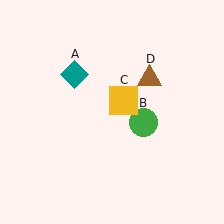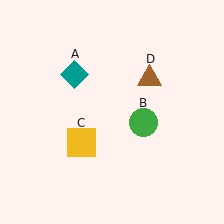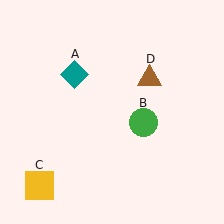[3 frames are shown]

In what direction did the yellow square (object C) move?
The yellow square (object C) moved down and to the left.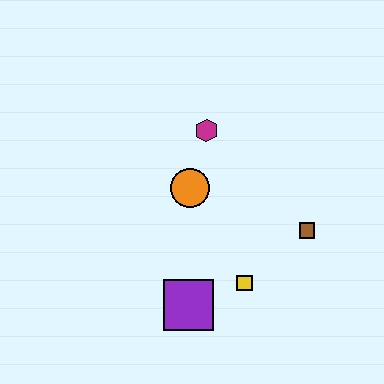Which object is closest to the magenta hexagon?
The orange circle is closest to the magenta hexagon.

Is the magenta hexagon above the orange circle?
Yes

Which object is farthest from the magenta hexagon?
The purple square is farthest from the magenta hexagon.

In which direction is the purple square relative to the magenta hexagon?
The purple square is below the magenta hexagon.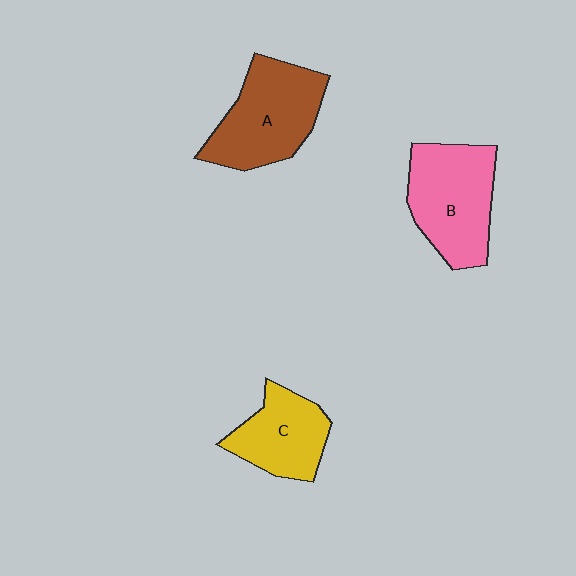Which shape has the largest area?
Shape A (brown).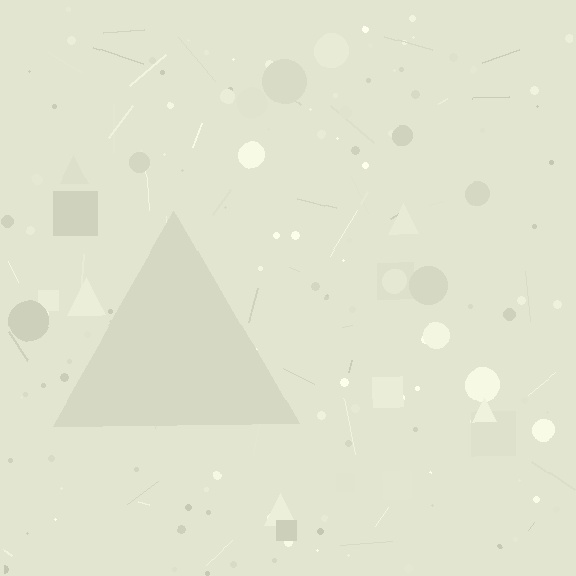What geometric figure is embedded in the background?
A triangle is embedded in the background.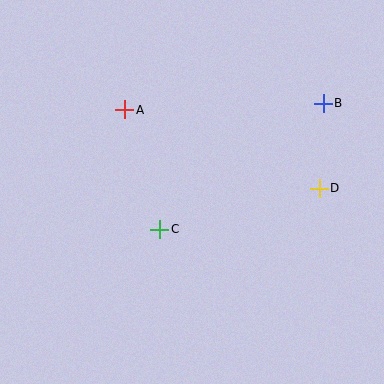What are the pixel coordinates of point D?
Point D is at (319, 188).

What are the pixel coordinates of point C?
Point C is at (160, 229).